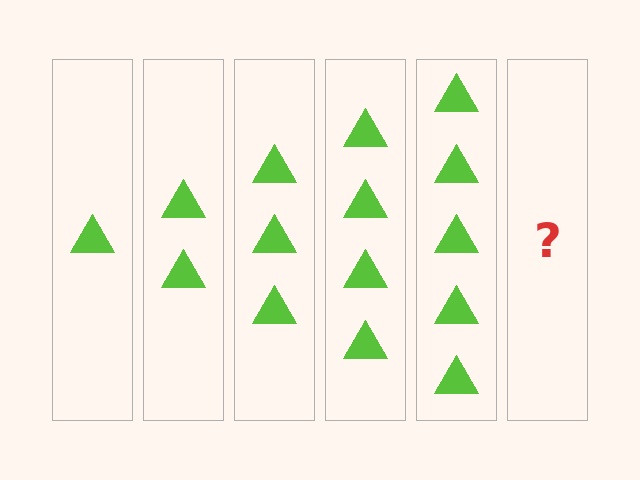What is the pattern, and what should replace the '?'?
The pattern is that each step adds one more triangle. The '?' should be 6 triangles.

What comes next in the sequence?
The next element should be 6 triangles.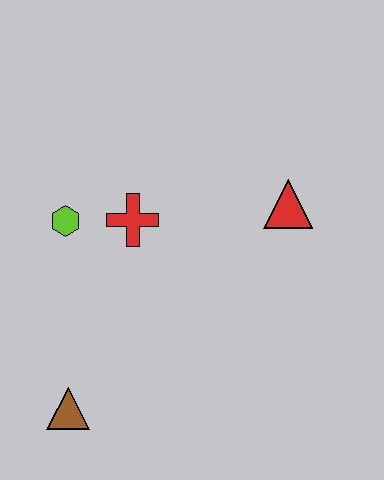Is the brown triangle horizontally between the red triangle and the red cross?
No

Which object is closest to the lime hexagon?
The red cross is closest to the lime hexagon.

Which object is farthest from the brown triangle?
The red triangle is farthest from the brown triangle.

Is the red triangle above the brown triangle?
Yes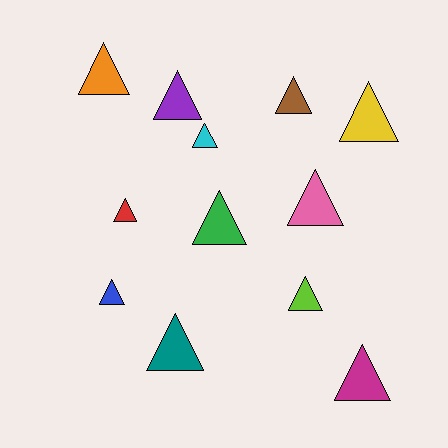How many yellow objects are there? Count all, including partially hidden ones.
There is 1 yellow object.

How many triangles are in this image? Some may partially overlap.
There are 12 triangles.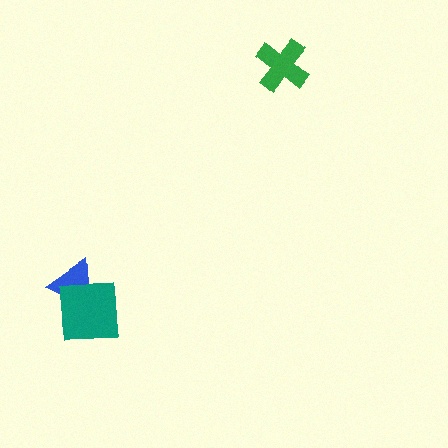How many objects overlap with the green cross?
0 objects overlap with the green cross.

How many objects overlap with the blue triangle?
1 object overlaps with the blue triangle.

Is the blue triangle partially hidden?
Yes, it is partially covered by another shape.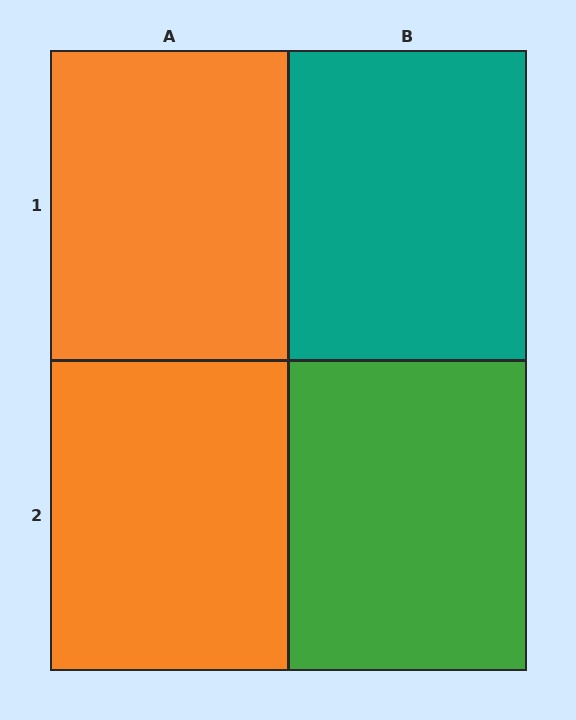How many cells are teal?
1 cell is teal.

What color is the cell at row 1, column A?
Orange.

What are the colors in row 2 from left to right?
Orange, green.